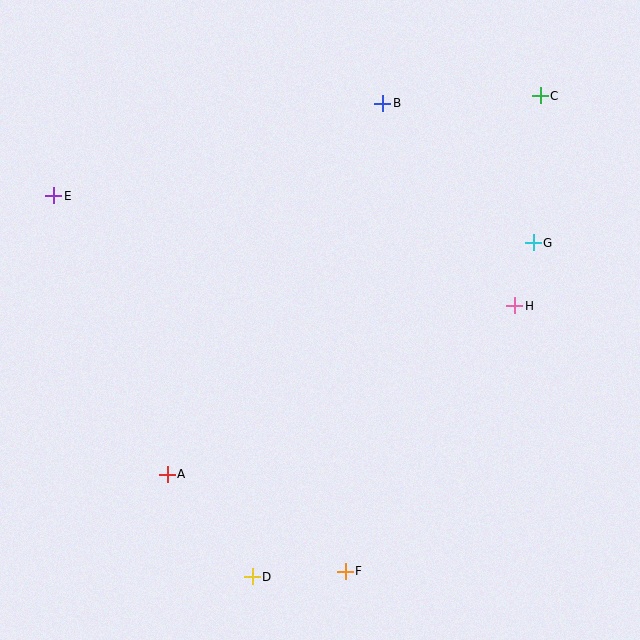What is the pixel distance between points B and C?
The distance between B and C is 158 pixels.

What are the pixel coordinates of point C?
Point C is at (540, 96).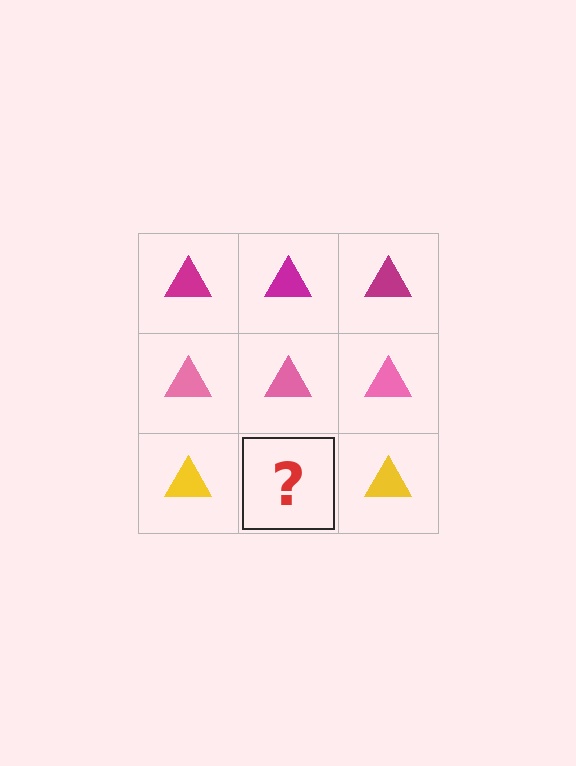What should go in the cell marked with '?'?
The missing cell should contain a yellow triangle.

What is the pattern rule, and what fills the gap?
The rule is that each row has a consistent color. The gap should be filled with a yellow triangle.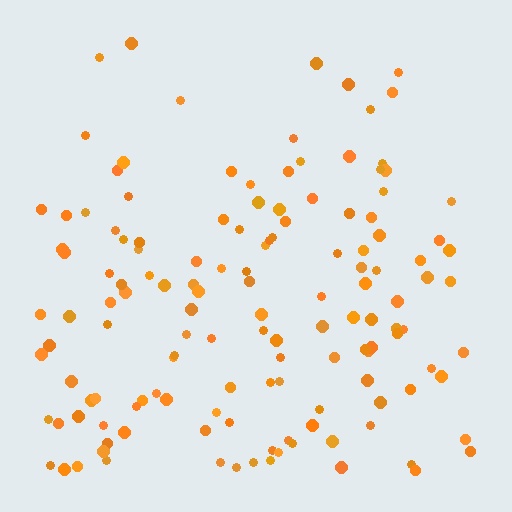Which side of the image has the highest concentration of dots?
The bottom.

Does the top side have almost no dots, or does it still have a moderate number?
Still a moderate number, just noticeably fewer than the bottom.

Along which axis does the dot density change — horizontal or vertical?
Vertical.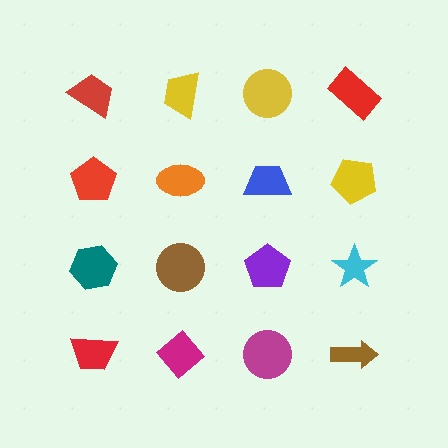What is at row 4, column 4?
A brown arrow.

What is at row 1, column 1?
A red trapezoid.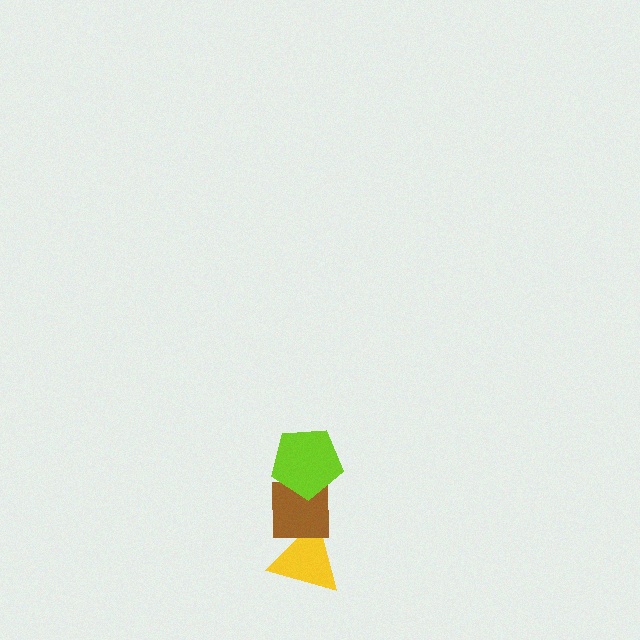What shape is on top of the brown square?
The lime pentagon is on top of the brown square.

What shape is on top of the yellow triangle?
The brown square is on top of the yellow triangle.